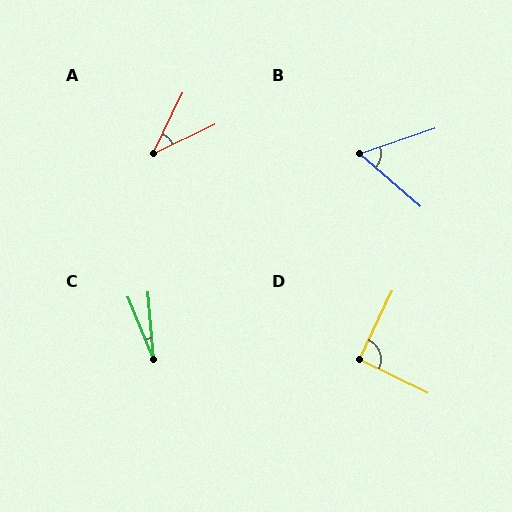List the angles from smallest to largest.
C (18°), A (39°), B (59°), D (91°).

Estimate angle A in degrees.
Approximately 39 degrees.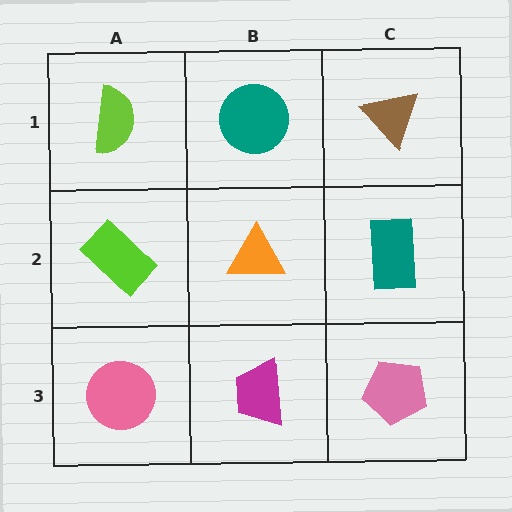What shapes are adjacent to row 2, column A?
A lime semicircle (row 1, column A), a pink circle (row 3, column A), an orange triangle (row 2, column B).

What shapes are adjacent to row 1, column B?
An orange triangle (row 2, column B), a lime semicircle (row 1, column A), a brown triangle (row 1, column C).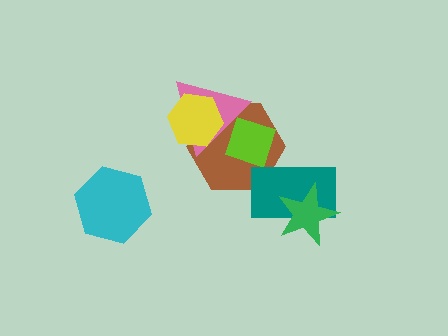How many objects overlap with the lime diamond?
2 objects overlap with the lime diamond.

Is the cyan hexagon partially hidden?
No, no other shape covers it.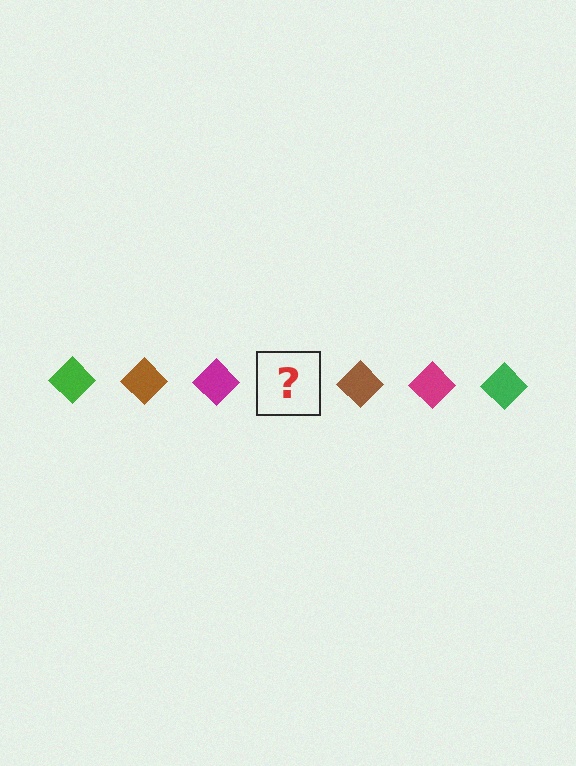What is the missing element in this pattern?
The missing element is a green diamond.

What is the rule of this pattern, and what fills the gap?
The rule is that the pattern cycles through green, brown, magenta diamonds. The gap should be filled with a green diamond.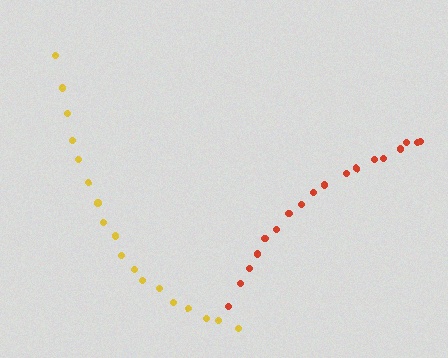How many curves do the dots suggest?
There are 2 distinct paths.